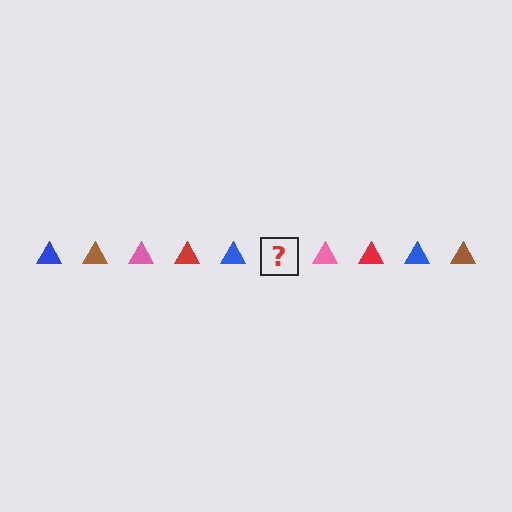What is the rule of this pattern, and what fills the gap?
The rule is that the pattern cycles through blue, brown, pink, red triangles. The gap should be filled with a brown triangle.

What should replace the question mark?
The question mark should be replaced with a brown triangle.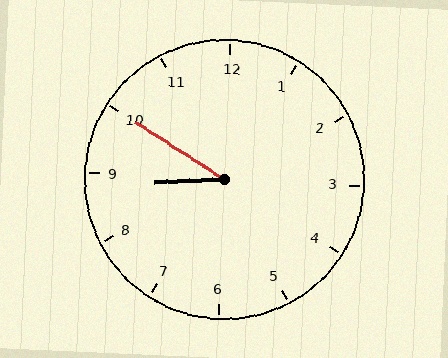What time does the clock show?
8:50.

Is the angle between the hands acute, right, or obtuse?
It is acute.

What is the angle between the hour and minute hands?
Approximately 35 degrees.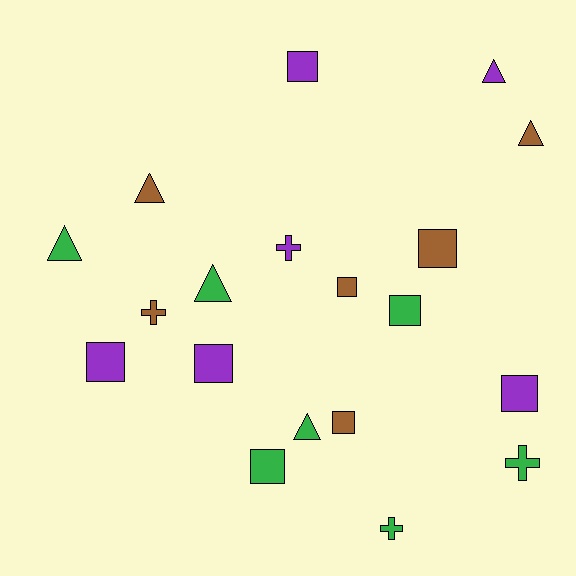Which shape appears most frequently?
Square, with 9 objects.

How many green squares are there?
There are 2 green squares.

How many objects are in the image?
There are 19 objects.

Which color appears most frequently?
Green, with 7 objects.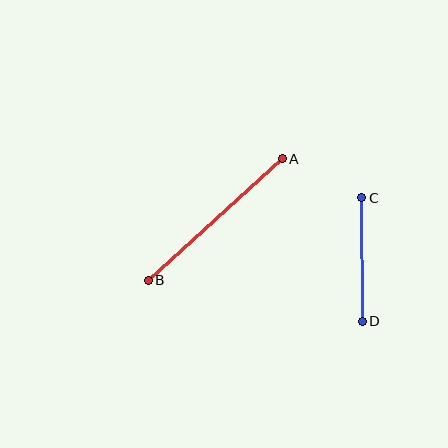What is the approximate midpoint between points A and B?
The midpoint is at approximately (215, 220) pixels.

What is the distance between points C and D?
The distance is approximately 124 pixels.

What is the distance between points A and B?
The distance is approximately 181 pixels.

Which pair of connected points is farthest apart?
Points A and B are farthest apart.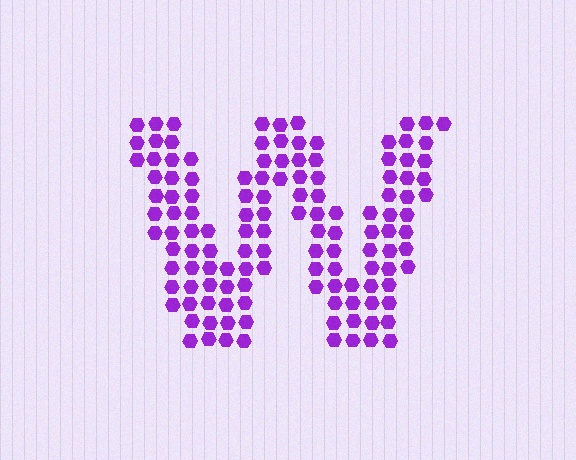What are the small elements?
The small elements are hexagons.